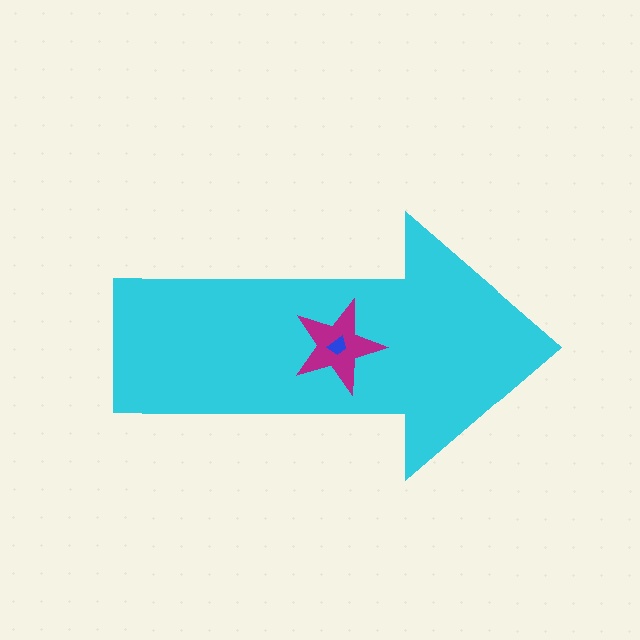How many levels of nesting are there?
3.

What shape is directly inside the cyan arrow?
The magenta star.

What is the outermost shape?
The cyan arrow.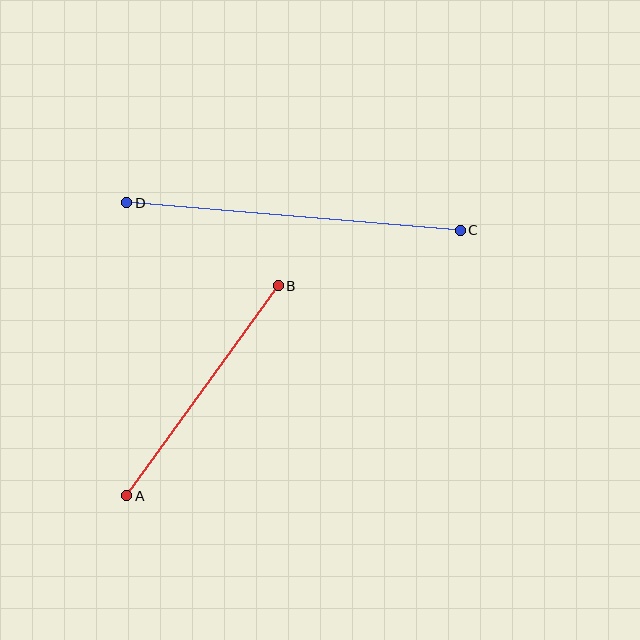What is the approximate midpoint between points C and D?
The midpoint is at approximately (294, 217) pixels.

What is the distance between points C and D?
The distance is approximately 334 pixels.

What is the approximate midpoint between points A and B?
The midpoint is at approximately (202, 391) pixels.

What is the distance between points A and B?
The distance is approximately 259 pixels.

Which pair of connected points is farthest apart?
Points C and D are farthest apart.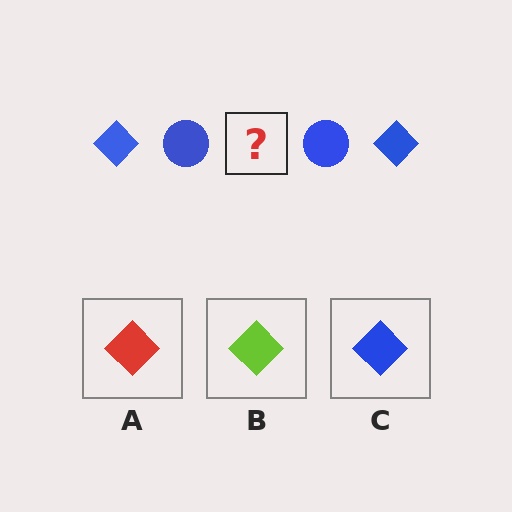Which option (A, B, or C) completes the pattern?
C.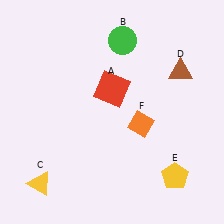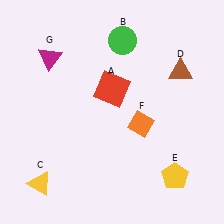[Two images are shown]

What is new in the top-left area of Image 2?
A magenta triangle (G) was added in the top-left area of Image 2.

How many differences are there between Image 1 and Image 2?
There is 1 difference between the two images.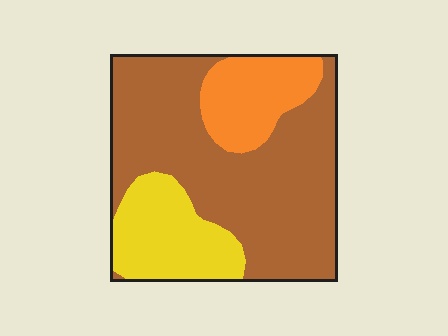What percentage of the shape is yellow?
Yellow covers roughly 20% of the shape.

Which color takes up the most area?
Brown, at roughly 65%.